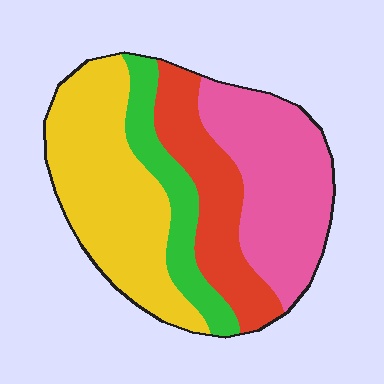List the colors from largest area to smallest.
From largest to smallest: yellow, pink, red, green.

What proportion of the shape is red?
Red takes up about one fifth (1/5) of the shape.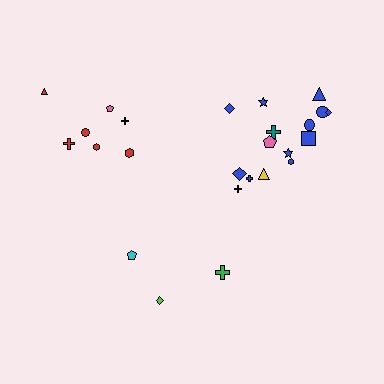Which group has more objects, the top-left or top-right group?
The top-right group.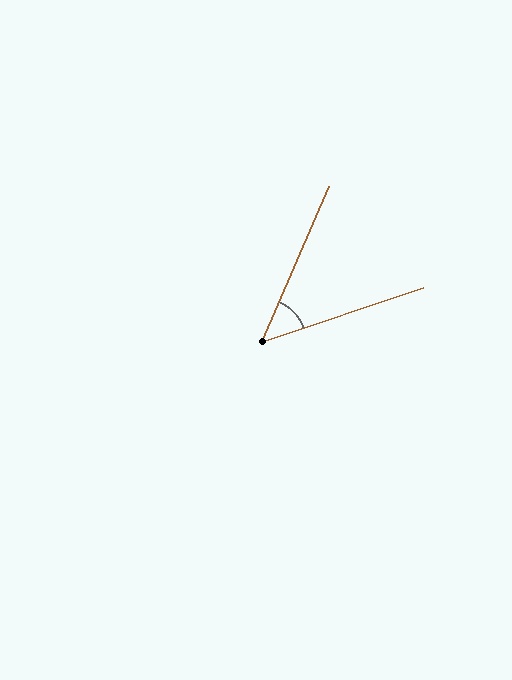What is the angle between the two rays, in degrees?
Approximately 48 degrees.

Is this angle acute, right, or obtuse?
It is acute.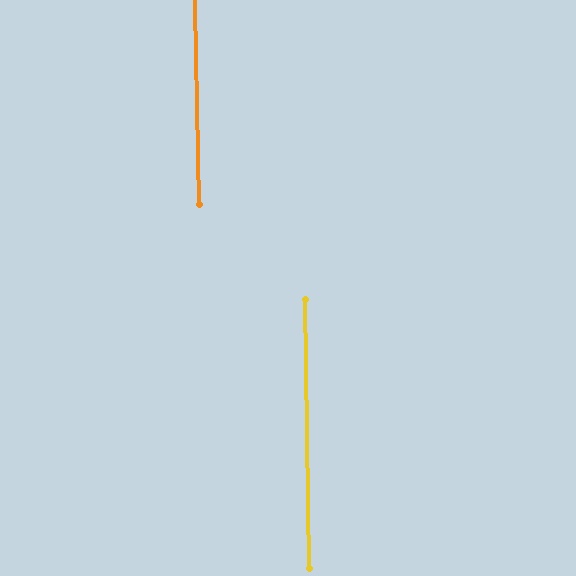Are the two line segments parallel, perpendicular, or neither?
Parallel — their directions differ by only 0.5°.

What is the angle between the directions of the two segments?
Approximately 1 degree.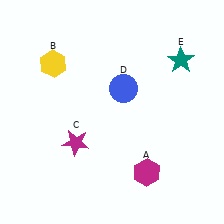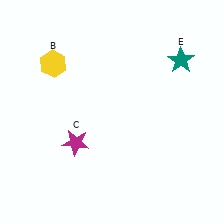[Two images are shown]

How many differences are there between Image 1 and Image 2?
There are 2 differences between the two images.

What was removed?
The magenta hexagon (A), the blue circle (D) were removed in Image 2.